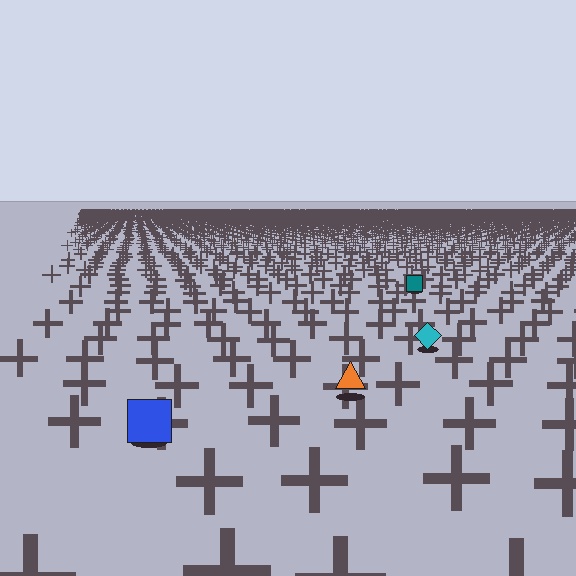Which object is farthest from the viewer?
The teal square is farthest from the viewer. It appears smaller and the ground texture around it is denser.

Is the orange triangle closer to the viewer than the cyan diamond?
Yes. The orange triangle is closer — you can tell from the texture gradient: the ground texture is coarser near it.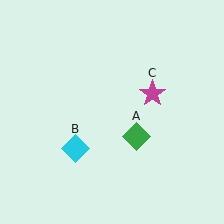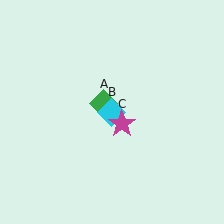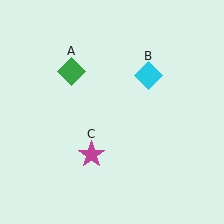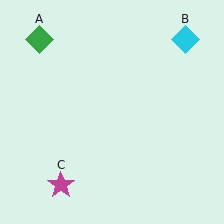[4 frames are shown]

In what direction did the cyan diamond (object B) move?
The cyan diamond (object B) moved up and to the right.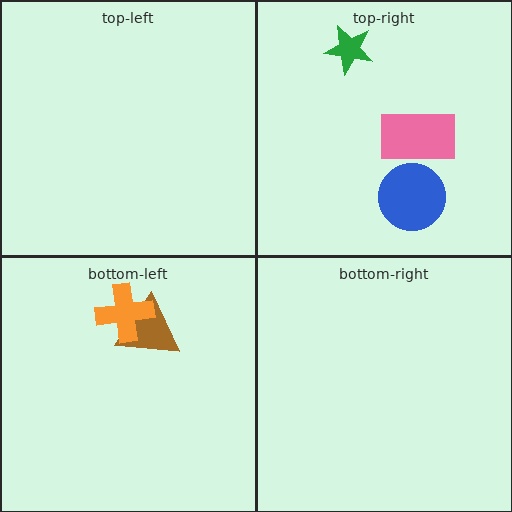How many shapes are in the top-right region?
3.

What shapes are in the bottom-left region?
The brown triangle, the orange cross.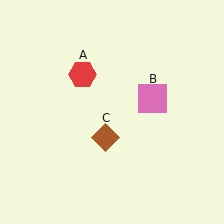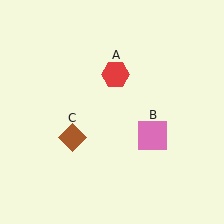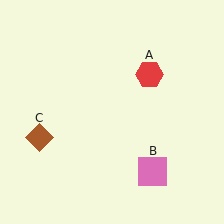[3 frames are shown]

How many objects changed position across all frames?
3 objects changed position: red hexagon (object A), pink square (object B), brown diamond (object C).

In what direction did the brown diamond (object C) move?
The brown diamond (object C) moved left.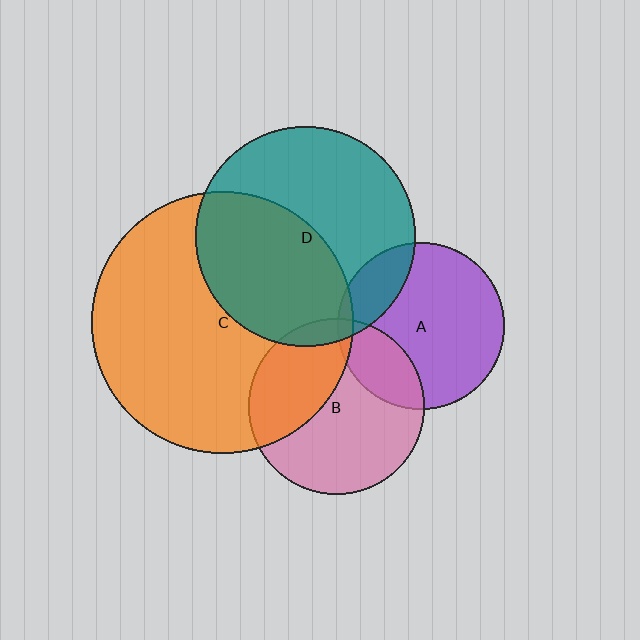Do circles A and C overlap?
Yes.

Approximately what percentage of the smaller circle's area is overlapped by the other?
Approximately 5%.